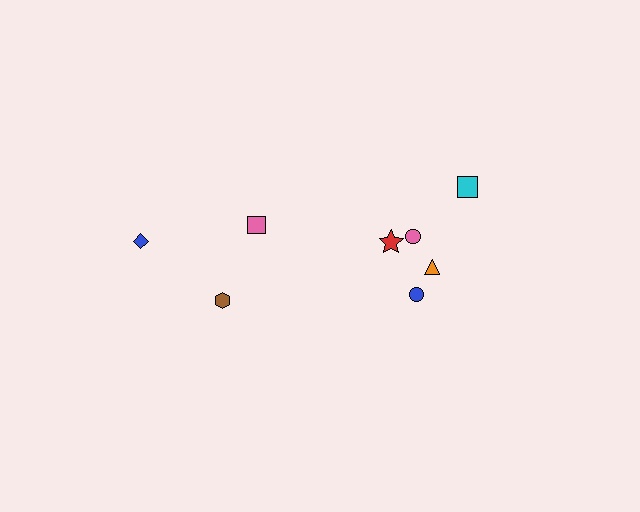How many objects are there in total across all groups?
There are 8 objects.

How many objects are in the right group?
There are 5 objects.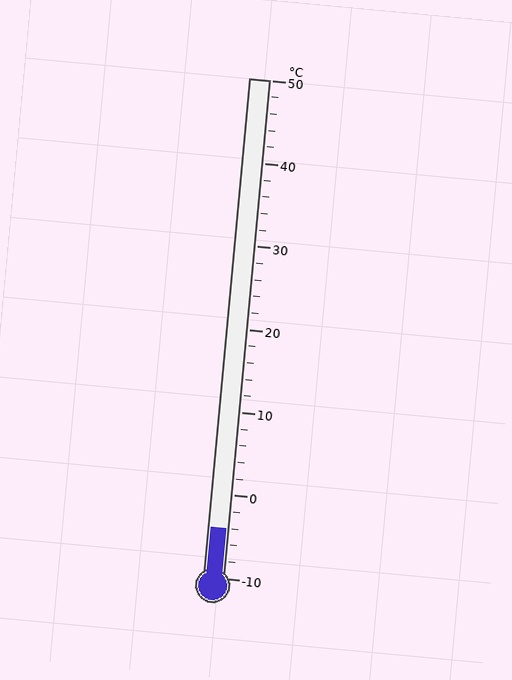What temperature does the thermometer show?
The thermometer shows approximately -4°C.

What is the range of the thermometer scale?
The thermometer scale ranges from -10°C to 50°C.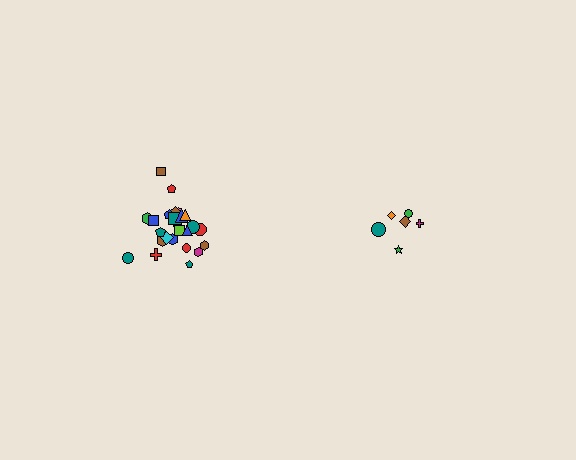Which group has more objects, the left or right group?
The left group.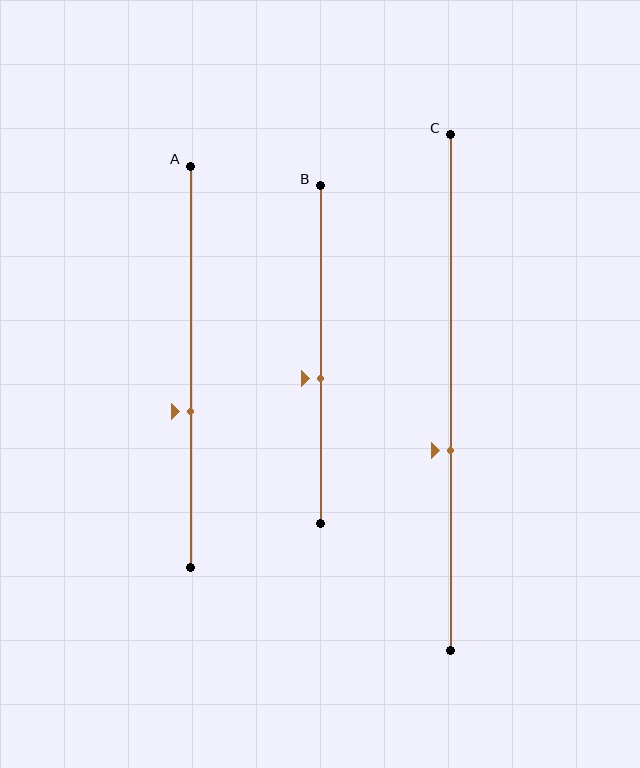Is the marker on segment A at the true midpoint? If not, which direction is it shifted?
No, the marker on segment A is shifted downward by about 11% of the segment length.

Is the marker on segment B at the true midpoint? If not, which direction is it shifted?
No, the marker on segment B is shifted downward by about 7% of the segment length.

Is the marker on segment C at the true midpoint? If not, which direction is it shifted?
No, the marker on segment C is shifted downward by about 11% of the segment length.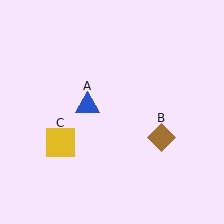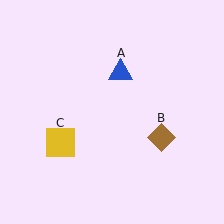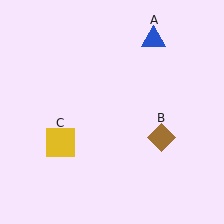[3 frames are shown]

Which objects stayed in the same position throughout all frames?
Brown diamond (object B) and yellow square (object C) remained stationary.